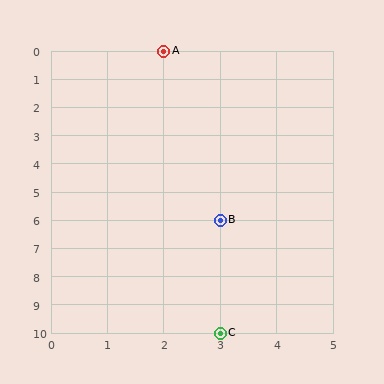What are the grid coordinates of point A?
Point A is at grid coordinates (2, 0).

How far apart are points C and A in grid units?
Points C and A are 1 column and 10 rows apart (about 10.0 grid units diagonally).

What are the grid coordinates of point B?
Point B is at grid coordinates (3, 6).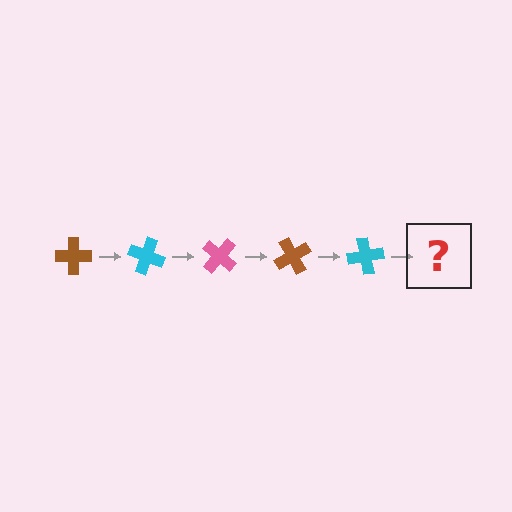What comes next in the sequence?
The next element should be a pink cross, rotated 100 degrees from the start.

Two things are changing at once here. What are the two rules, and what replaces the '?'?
The two rules are that it rotates 20 degrees each step and the color cycles through brown, cyan, and pink. The '?' should be a pink cross, rotated 100 degrees from the start.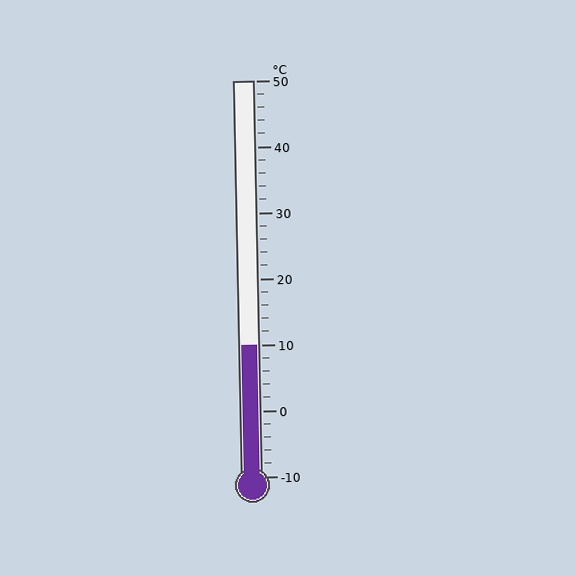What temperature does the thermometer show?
The thermometer shows approximately 10°C.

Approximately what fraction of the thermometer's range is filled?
The thermometer is filled to approximately 35% of its range.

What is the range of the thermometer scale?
The thermometer scale ranges from -10°C to 50°C.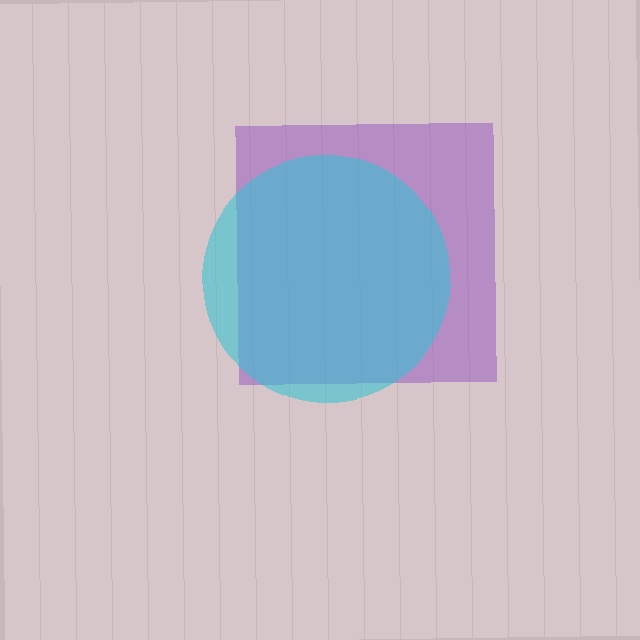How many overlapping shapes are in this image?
There are 2 overlapping shapes in the image.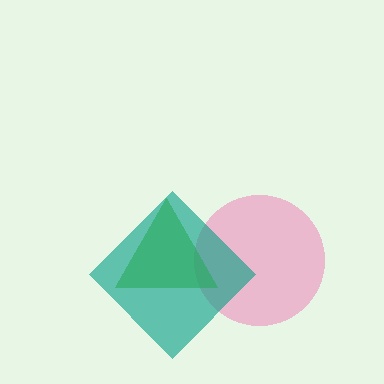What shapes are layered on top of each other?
The layered shapes are: a pink circle, a lime triangle, a teal diamond.